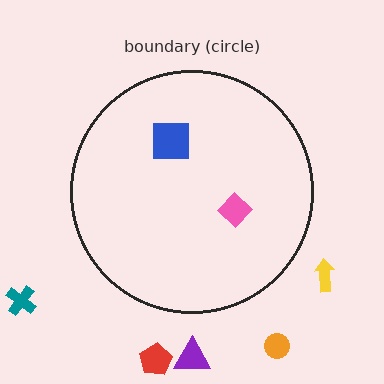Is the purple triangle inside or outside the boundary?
Outside.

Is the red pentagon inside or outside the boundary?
Outside.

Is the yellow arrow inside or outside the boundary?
Outside.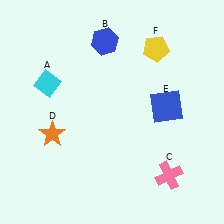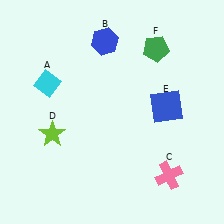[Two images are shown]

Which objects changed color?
D changed from orange to lime. F changed from yellow to green.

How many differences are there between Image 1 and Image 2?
There are 2 differences between the two images.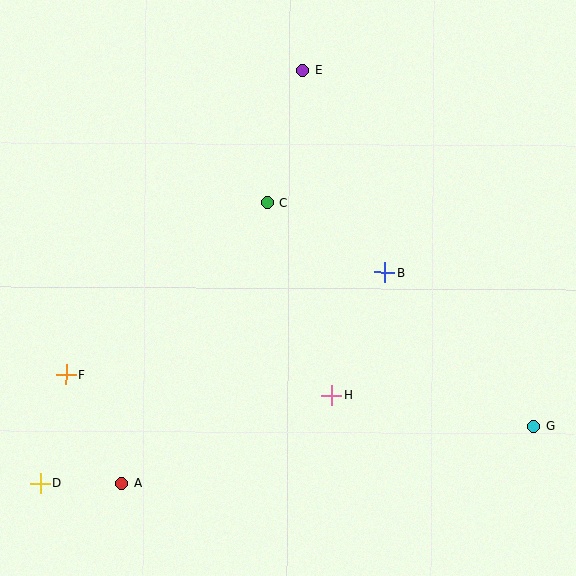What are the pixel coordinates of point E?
Point E is at (303, 70).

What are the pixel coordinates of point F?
Point F is at (66, 374).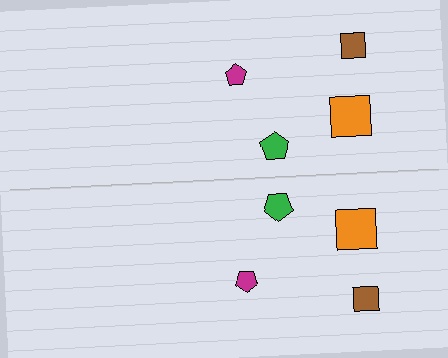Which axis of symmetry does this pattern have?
The pattern has a horizontal axis of symmetry running through the center of the image.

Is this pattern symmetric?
Yes, this pattern has bilateral (reflection) symmetry.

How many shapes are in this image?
There are 8 shapes in this image.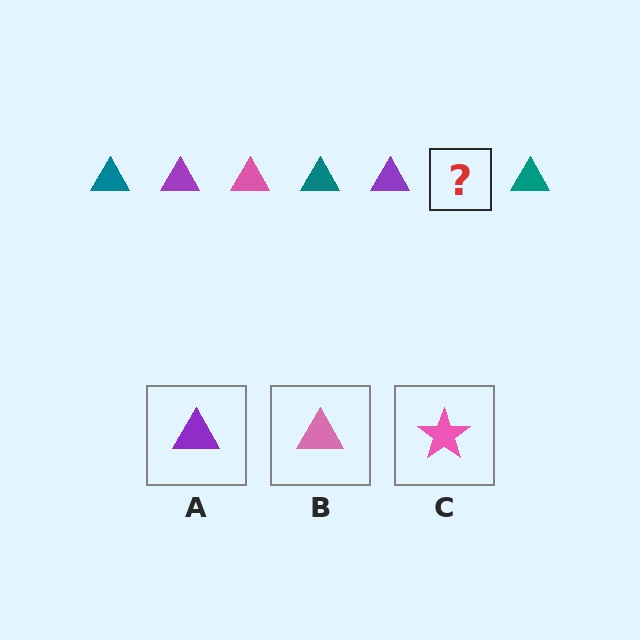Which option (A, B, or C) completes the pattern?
B.